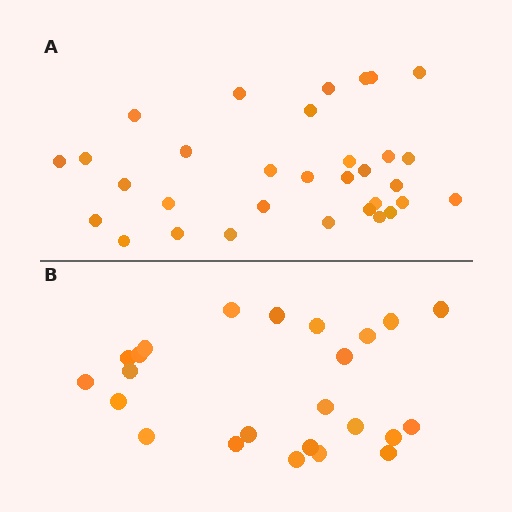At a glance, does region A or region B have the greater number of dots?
Region A (the top region) has more dots.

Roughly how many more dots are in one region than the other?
Region A has roughly 8 or so more dots than region B.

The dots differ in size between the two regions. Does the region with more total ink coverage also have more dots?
No. Region B has more total ink coverage because its dots are larger, but region A actually contains more individual dots. Total area can be misleading — the number of items is what matters here.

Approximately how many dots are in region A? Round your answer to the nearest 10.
About 30 dots. (The exact count is 32, which rounds to 30.)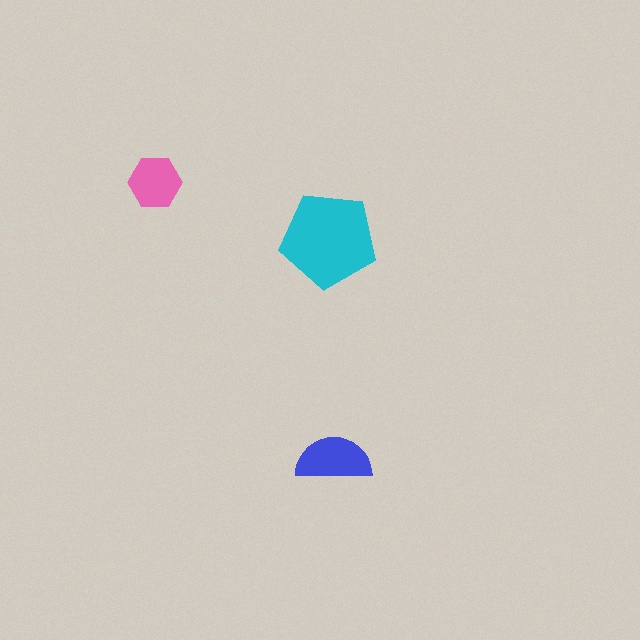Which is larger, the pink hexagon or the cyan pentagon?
The cyan pentagon.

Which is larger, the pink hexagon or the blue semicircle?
The blue semicircle.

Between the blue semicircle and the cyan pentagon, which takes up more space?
The cyan pentagon.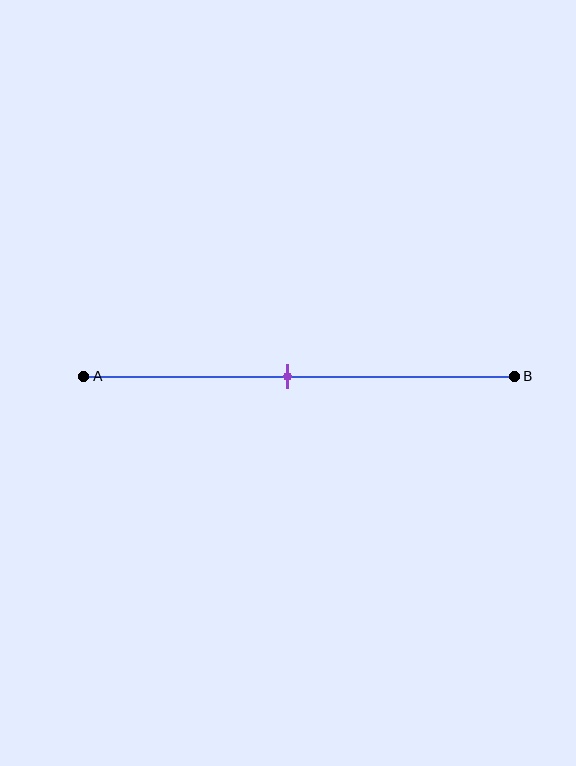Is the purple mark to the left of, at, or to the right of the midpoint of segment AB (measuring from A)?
The purple mark is approximately at the midpoint of segment AB.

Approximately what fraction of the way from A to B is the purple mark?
The purple mark is approximately 45% of the way from A to B.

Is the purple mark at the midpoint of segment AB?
Yes, the mark is approximately at the midpoint.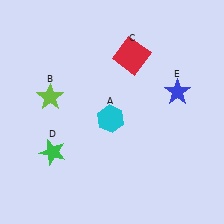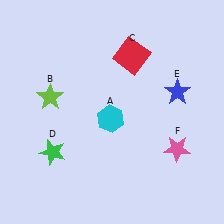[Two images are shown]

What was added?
A pink star (F) was added in Image 2.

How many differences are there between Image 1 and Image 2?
There is 1 difference between the two images.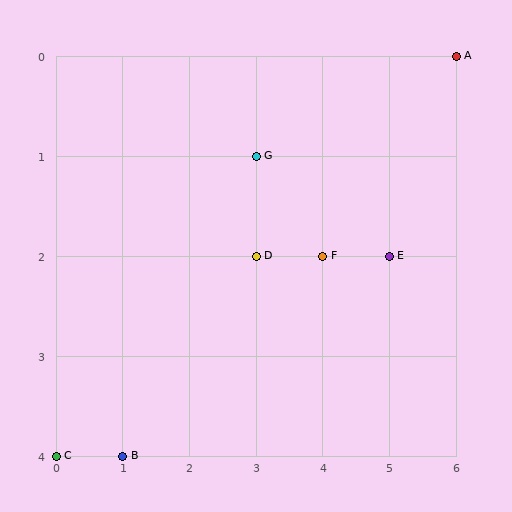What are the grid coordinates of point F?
Point F is at grid coordinates (4, 2).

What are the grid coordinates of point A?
Point A is at grid coordinates (6, 0).